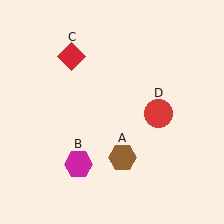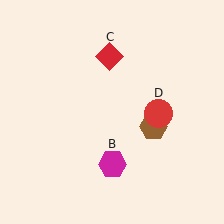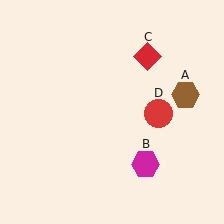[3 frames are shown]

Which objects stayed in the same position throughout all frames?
Red circle (object D) remained stationary.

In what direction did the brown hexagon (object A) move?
The brown hexagon (object A) moved up and to the right.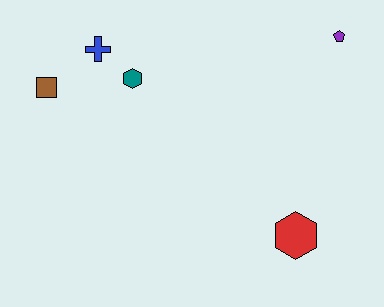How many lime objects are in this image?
There are no lime objects.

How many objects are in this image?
There are 5 objects.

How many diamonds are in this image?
There are no diamonds.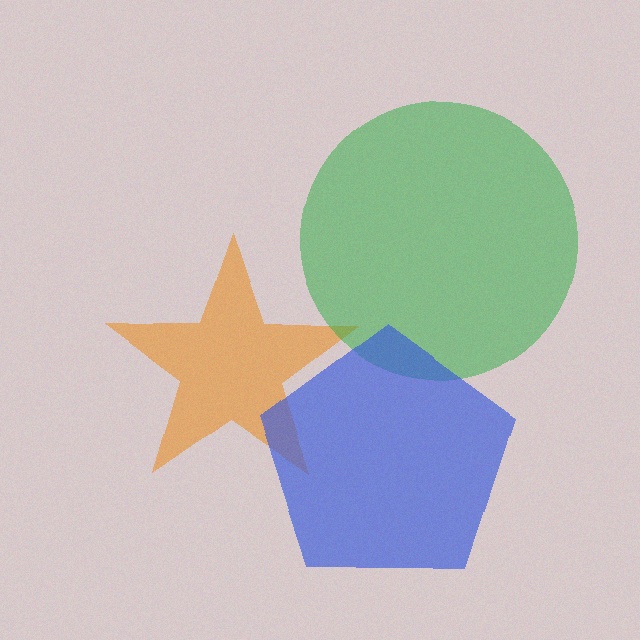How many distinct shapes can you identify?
There are 3 distinct shapes: an orange star, a green circle, a blue pentagon.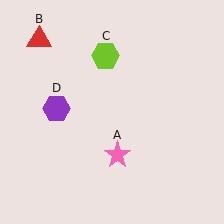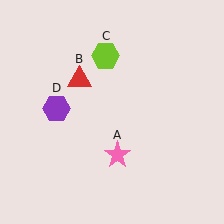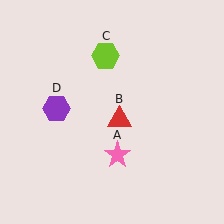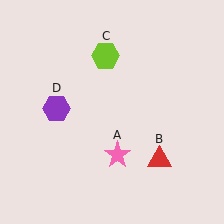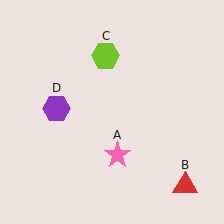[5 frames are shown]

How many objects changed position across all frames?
1 object changed position: red triangle (object B).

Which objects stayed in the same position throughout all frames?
Pink star (object A) and lime hexagon (object C) and purple hexagon (object D) remained stationary.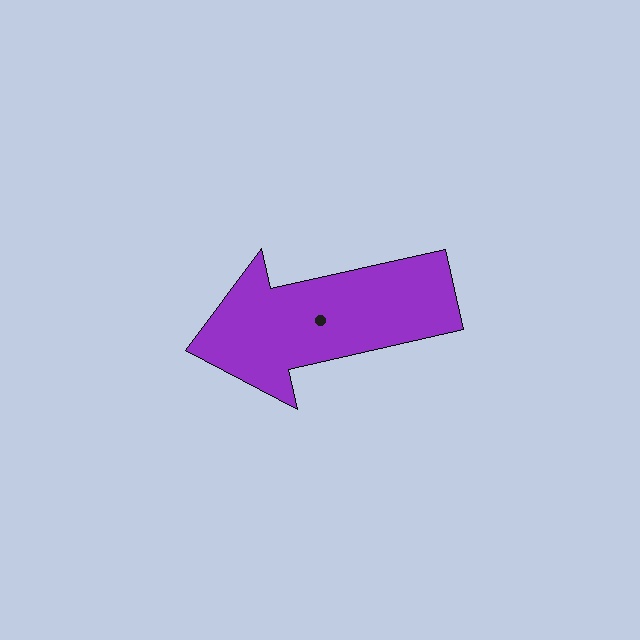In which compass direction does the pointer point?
West.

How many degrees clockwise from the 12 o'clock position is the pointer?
Approximately 257 degrees.